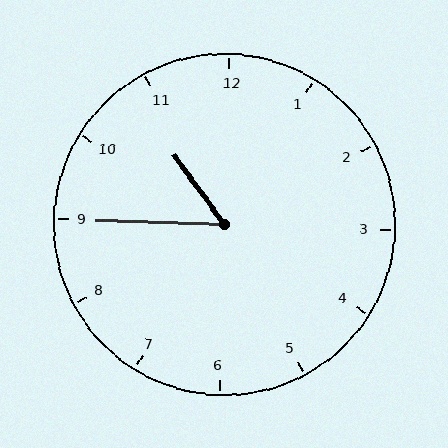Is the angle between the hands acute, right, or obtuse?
It is acute.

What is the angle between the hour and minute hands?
Approximately 52 degrees.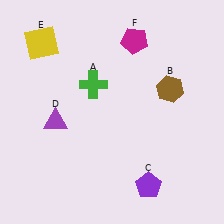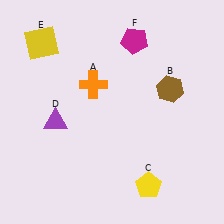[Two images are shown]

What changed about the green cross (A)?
In Image 1, A is green. In Image 2, it changed to orange.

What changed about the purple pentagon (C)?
In Image 1, C is purple. In Image 2, it changed to yellow.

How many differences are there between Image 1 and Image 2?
There are 2 differences between the two images.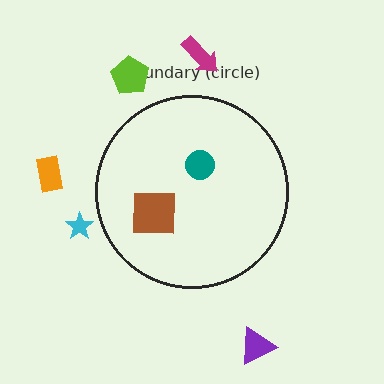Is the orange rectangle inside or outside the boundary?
Outside.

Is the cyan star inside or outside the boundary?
Outside.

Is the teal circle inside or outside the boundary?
Inside.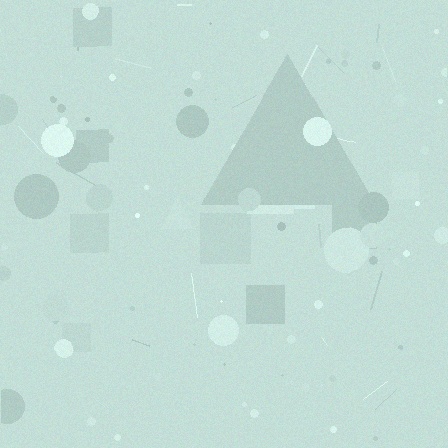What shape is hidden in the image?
A triangle is hidden in the image.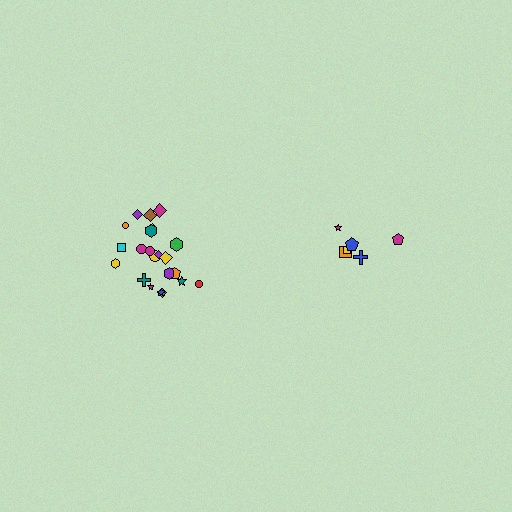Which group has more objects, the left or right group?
The left group.